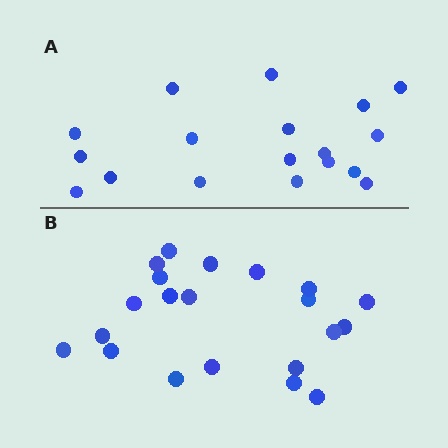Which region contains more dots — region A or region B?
Region B (the bottom region) has more dots.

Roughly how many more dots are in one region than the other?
Region B has just a few more — roughly 2 or 3 more dots than region A.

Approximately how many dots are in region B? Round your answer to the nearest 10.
About 20 dots. (The exact count is 21, which rounds to 20.)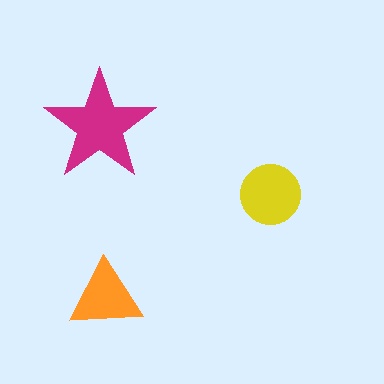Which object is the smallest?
The orange triangle.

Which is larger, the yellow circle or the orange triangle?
The yellow circle.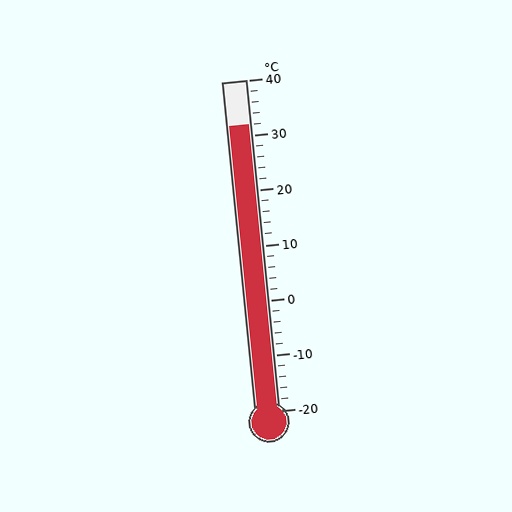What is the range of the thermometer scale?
The thermometer scale ranges from -20°C to 40°C.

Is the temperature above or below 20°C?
The temperature is above 20°C.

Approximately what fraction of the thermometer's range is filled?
The thermometer is filled to approximately 85% of its range.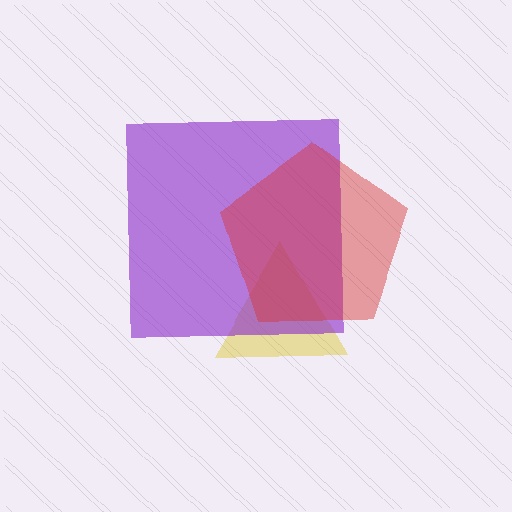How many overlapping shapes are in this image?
There are 3 overlapping shapes in the image.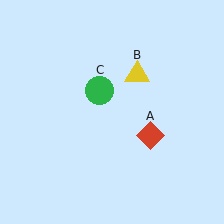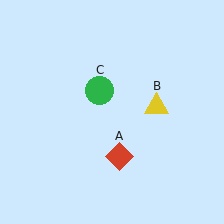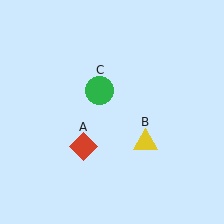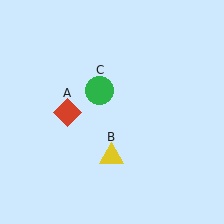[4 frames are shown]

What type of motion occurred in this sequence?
The red diamond (object A), yellow triangle (object B) rotated clockwise around the center of the scene.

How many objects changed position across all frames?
2 objects changed position: red diamond (object A), yellow triangle (object B).